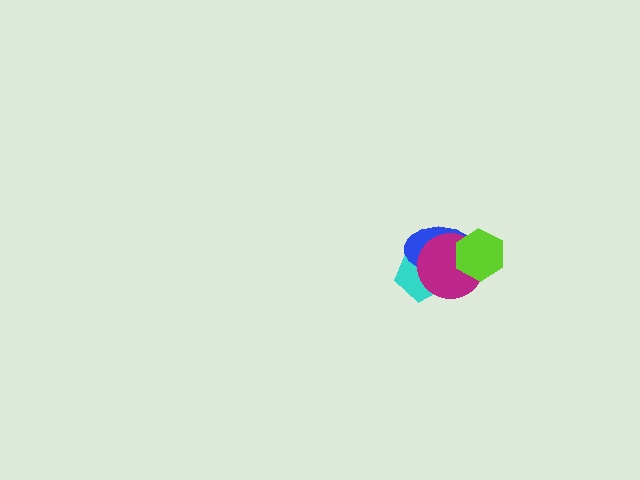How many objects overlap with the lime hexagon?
2 objects overlap with the lime hexagon.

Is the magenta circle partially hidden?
Yes, it is partially covered by another shape.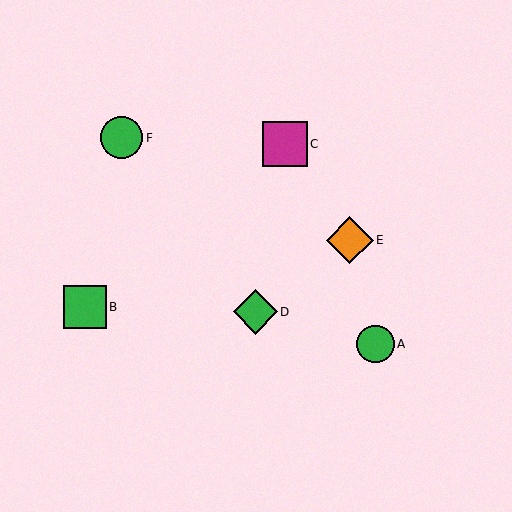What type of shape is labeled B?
Shape B is a green square.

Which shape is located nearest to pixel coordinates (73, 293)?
The green square (labeled B) at (85, 307) is nearest to that location.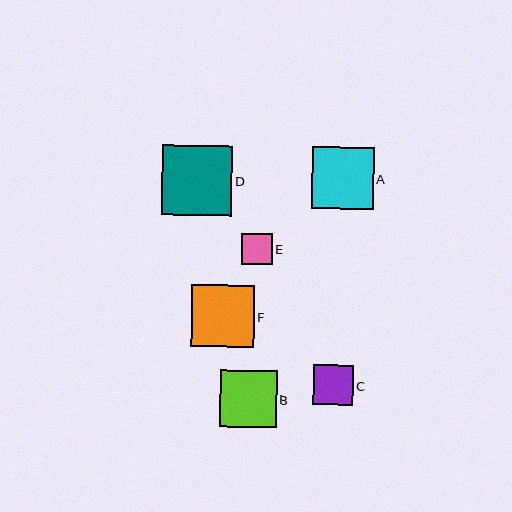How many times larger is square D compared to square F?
Square D is approximately 1.1 times the size of square F.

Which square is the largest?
Square D is the largest with a size of approximately 70 pixels.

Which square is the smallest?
Square E is the smallest with a size of approximately 31 pixels.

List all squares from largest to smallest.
From largest to smallest: D, F, A, B, C, E.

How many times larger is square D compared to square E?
Square D is approximately 2.3 times the size of square E.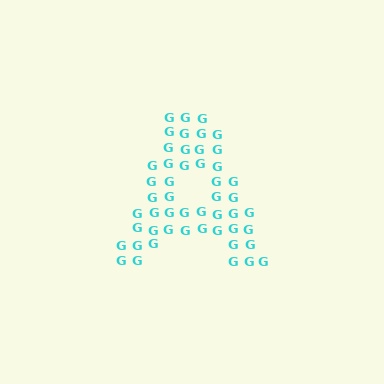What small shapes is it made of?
It is made of small letter G's.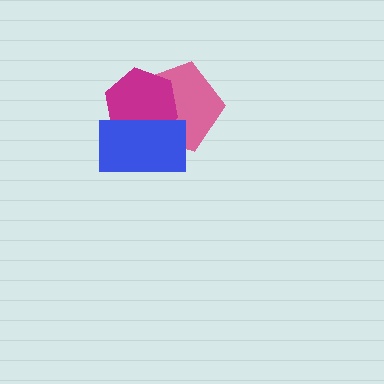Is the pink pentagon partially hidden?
Yes, it is partially covered by another shape.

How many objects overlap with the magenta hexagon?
2 objects overlap with the magenta hexagon.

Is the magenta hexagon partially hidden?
Yes, it is partially covered by another shape.